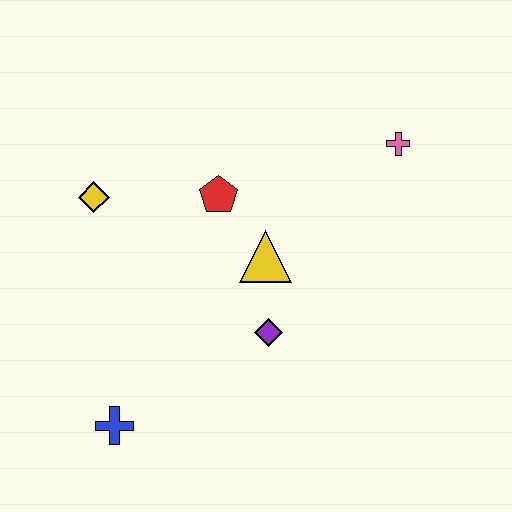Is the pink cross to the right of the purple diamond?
Yes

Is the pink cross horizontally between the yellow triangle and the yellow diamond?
No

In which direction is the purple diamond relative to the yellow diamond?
The purple diamond is to the right of the yellow diamond.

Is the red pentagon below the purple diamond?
No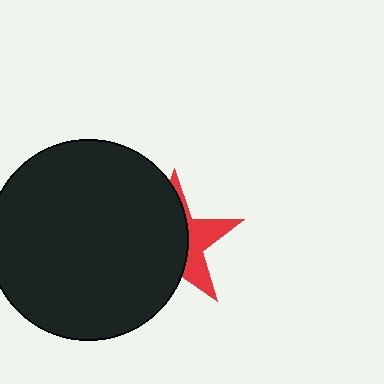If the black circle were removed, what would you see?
You would see the complete red star.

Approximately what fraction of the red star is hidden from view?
Roughly 64% of the red star is hidden behind the black circle.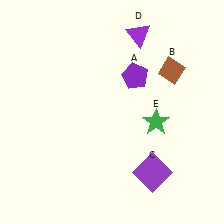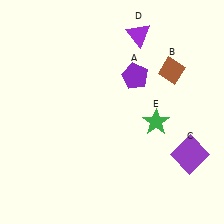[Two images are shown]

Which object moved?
The purple square (C) moved right.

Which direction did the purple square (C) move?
The purple square (C) moved right.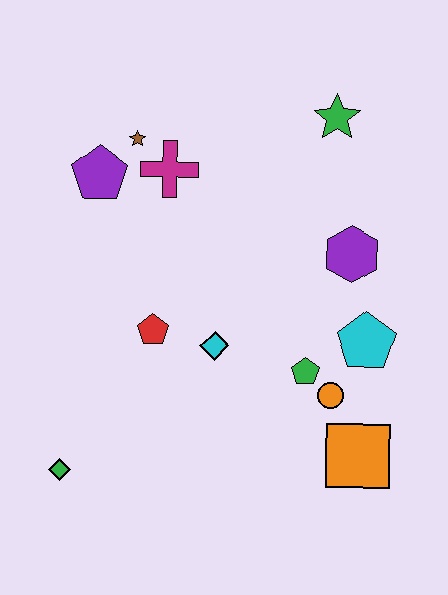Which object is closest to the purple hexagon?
The cyan pentagon is closest to the purple hexagon.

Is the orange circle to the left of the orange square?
Yes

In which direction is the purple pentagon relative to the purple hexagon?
The purple pentagon is to the left of the purple hexagon.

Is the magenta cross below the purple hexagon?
No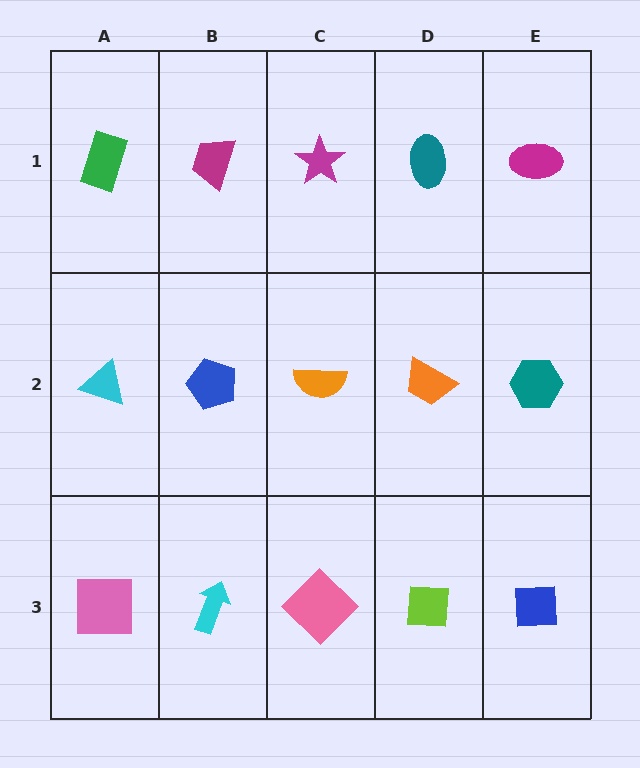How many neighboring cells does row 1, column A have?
2.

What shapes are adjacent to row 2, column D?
A teal ellipse (row 1, column D), a lime square (row 3, column D), an orange semicircle (row 2, column C), a teal hexagon (row 2, column E).